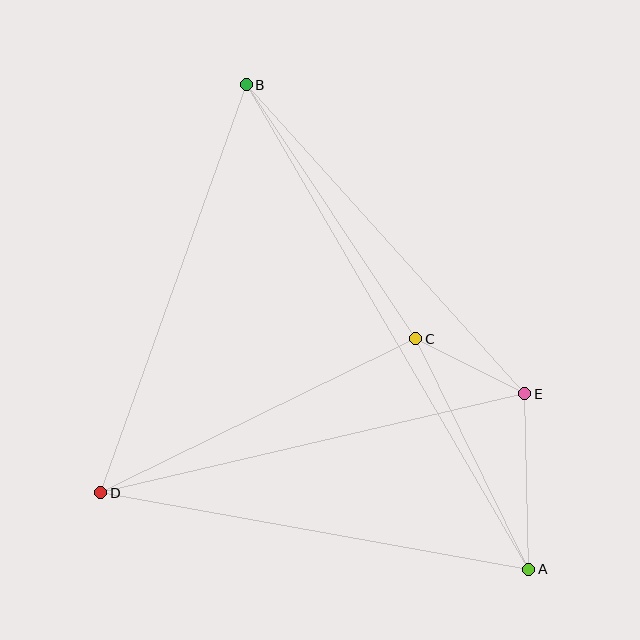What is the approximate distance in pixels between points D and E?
The distance between D and E is approximately 436 pixels.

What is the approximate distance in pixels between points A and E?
The distance between A and E is approximately 176 pixels.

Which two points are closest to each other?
Points C and E are closest to each other.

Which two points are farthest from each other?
Points A and B are farthest from each other.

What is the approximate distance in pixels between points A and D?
The distance between A and D is approximately 435 pixels.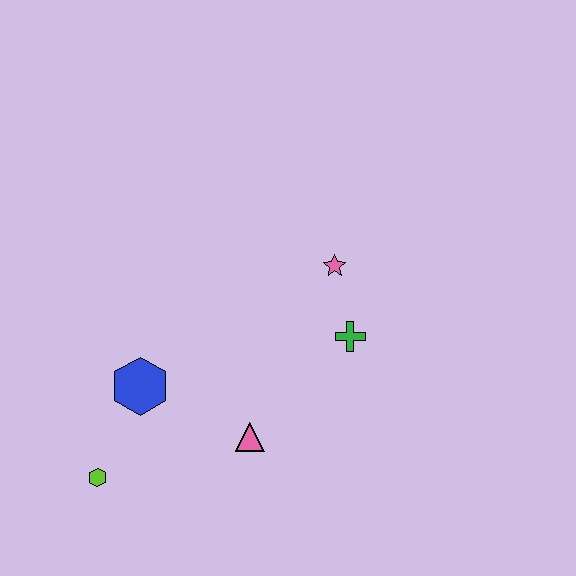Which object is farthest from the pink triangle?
The pink star is farthest from the pink triangle.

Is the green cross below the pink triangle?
No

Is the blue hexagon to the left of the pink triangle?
Yes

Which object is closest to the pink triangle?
The blue hexagon is closest to the pink triangle.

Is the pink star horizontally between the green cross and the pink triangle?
Yes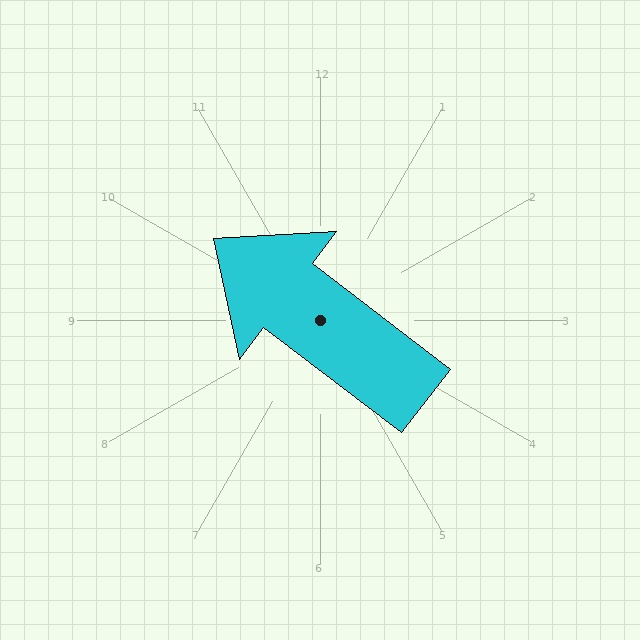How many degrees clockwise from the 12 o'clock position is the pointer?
Approximately 307 degrees.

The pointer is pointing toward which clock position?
Roughly 10 o'clock.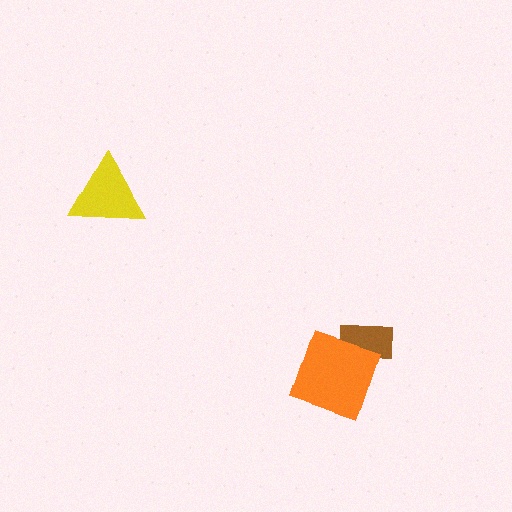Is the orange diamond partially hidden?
No, no other shape covers it.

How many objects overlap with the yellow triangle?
0 objects overlap with the yellow triangle.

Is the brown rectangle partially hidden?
Yes, it is partially covered by another shape.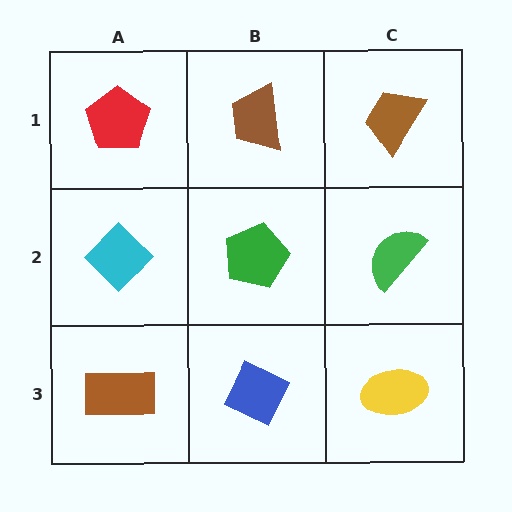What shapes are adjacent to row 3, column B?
A green pentagon (row 2, column B), a brown rectangle (row 3, column A), a yellow ellipse (row 3, column C).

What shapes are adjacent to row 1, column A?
A cyan diamond (row 2, column A), a brown trapezoid (row 1, column B).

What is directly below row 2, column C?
A yellow ellipse.